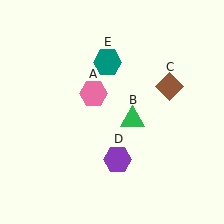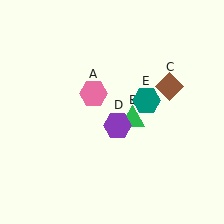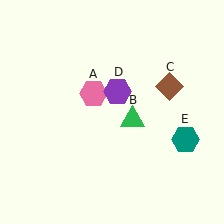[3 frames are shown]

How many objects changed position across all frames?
2 objects changed position: purple hexagon (object D), teal hexagon (object E).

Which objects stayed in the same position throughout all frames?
Pink hexagon (object A) and green triangle (object B) and brown diamond (object C) remained stationary.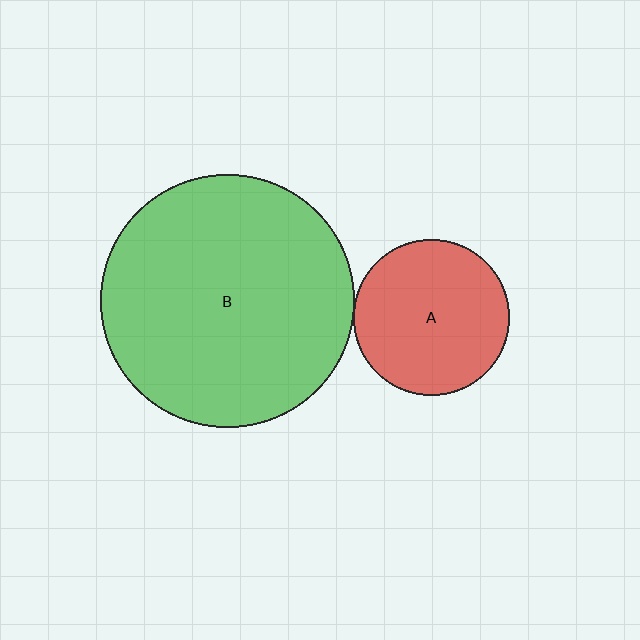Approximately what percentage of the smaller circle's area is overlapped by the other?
Approximately 5%.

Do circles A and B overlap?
Yes.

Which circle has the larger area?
Circle B (green).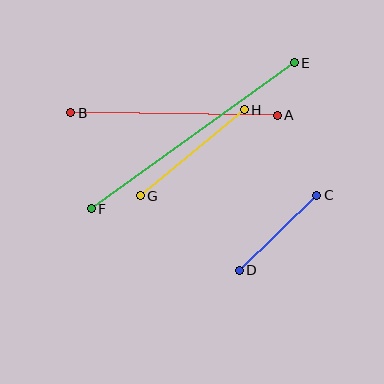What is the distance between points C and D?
The distance is approximately 108 pixels.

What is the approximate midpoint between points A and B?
The midpoint is at approximately (174, 114) pixels.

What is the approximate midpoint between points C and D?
The midpoint is at approximately (278, 233) pixels.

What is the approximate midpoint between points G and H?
The midpoint is at approximately (192, 153) pixels.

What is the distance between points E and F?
The distance is approximately 250 pixels.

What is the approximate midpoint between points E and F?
The midpoint is at approximately (193, 136) pixels.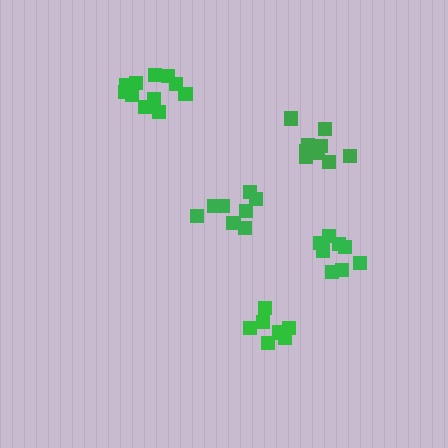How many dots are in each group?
Group 1: 11 dots, Group 2: 8 dots, Group 3: 7 dots, Group 4: 10 dots, Group 5: 9 dots (45 total).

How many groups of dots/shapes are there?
There are 5 groups.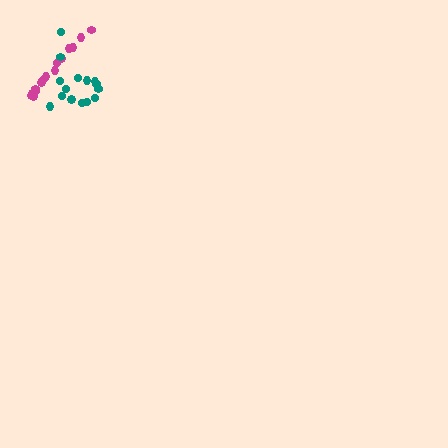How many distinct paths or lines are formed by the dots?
There are 2 distinct paths.